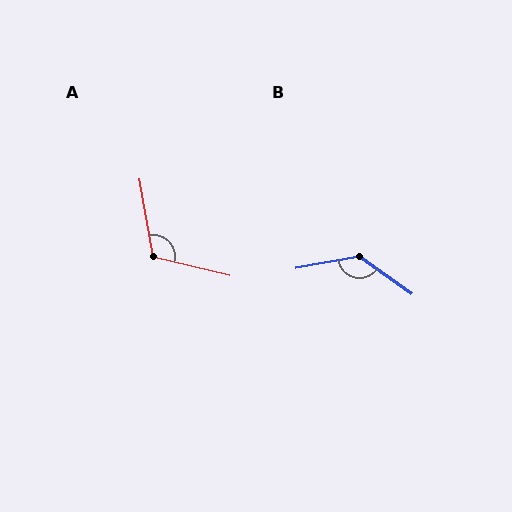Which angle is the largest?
B, at approximately 134 degrees.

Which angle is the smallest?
A, at approximately 114 degrees.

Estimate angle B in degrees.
Approximately 134 degrees.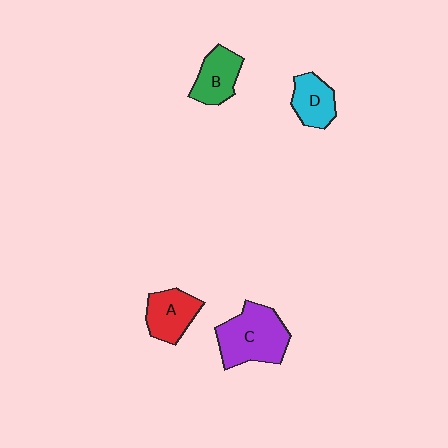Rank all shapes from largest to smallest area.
From largest to smallest: C (purple), A (red), B (green), D (cyan).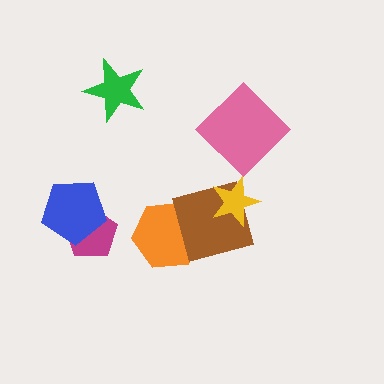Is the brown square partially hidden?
Yes, it is partially covered by another shape.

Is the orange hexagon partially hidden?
Yes, it is partially covered by another shape.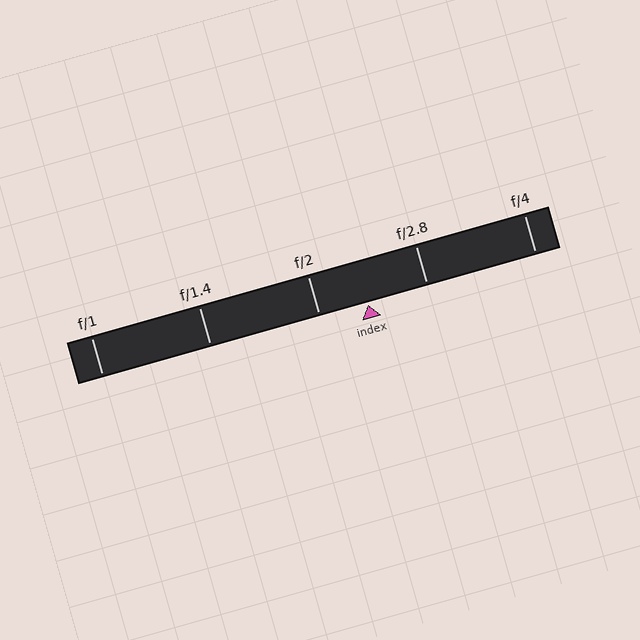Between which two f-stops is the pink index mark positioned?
The index mark is between f/2 and f/2.8.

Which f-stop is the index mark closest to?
The index mark is closest to f/2.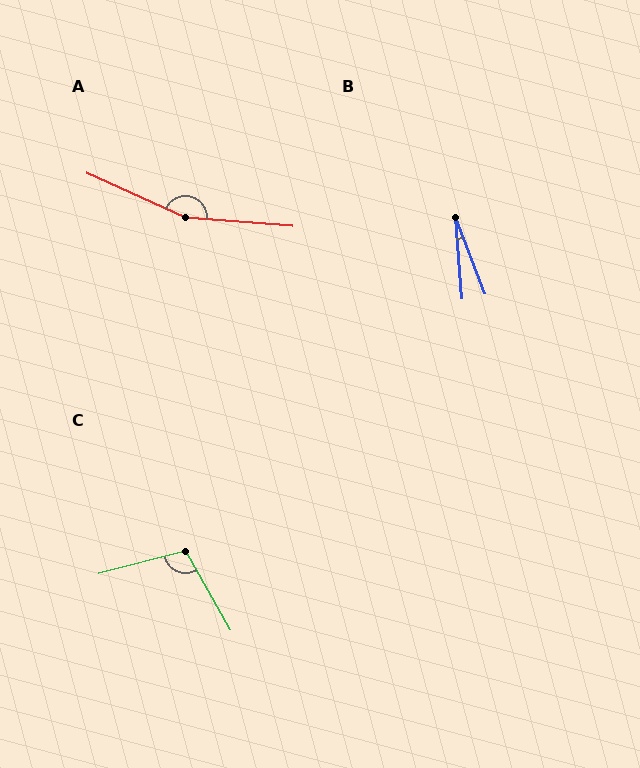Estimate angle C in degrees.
Approximately 105 degrees.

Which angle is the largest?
A, at approximately 160 degrees.